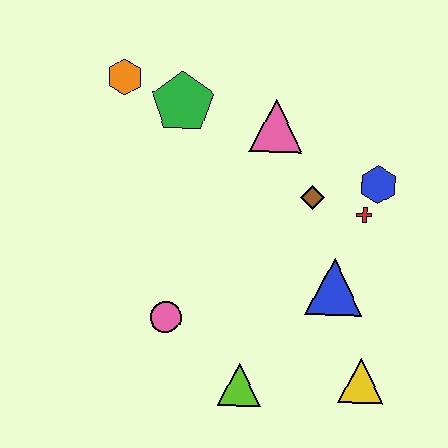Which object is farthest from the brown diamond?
The orange hexagon is farthest from the brown diamond.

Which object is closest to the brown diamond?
The red cross is closest to the brown diamond.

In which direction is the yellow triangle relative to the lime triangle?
The yellow triangle is to the right of the lime triangle.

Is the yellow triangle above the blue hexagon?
No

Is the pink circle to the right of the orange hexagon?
Yes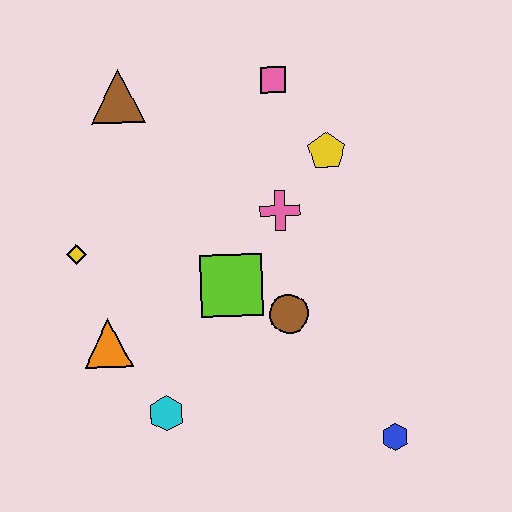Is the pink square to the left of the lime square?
No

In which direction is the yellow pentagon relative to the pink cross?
The yellow pentagon is above the pink cross.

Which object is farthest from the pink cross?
The blue hexagon is farthest from the pink cross.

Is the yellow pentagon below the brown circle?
No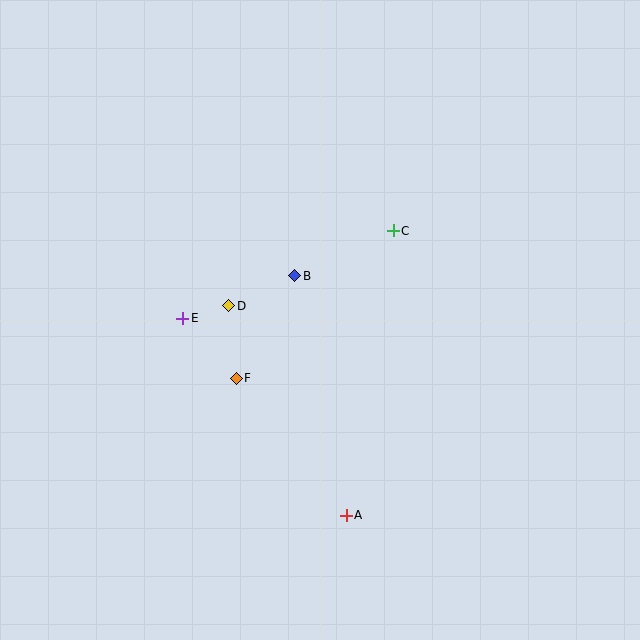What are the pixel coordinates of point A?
Point A is at (346, 515).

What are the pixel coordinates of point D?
Point D is at (229, 306).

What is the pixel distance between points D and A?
The distance between D and A is 240 pixels.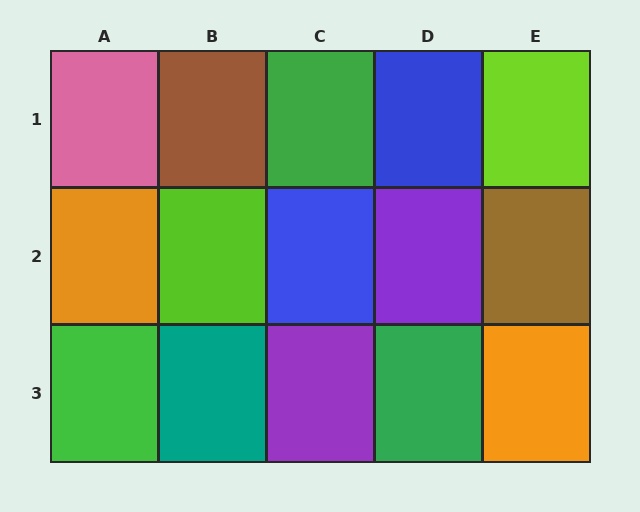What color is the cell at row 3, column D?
Green.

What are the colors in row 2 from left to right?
Orange, lime, blue, purple, brown.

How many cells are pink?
1 cell is pink.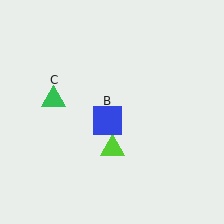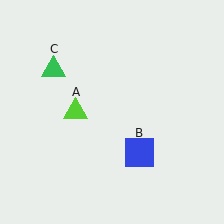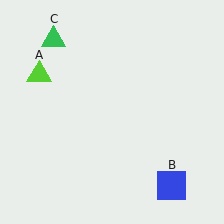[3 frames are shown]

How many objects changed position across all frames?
3 objects changed position: lime triangle (object A), blue square (object B), green triangle (object C).